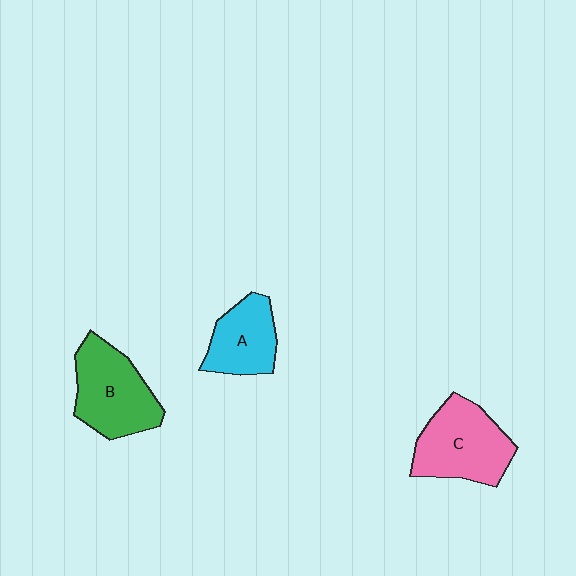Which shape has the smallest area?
Shape A (cyan).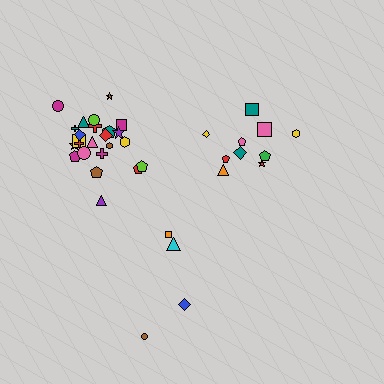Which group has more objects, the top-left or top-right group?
The top-left group.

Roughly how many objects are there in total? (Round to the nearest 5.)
Roughly 40 objects in total.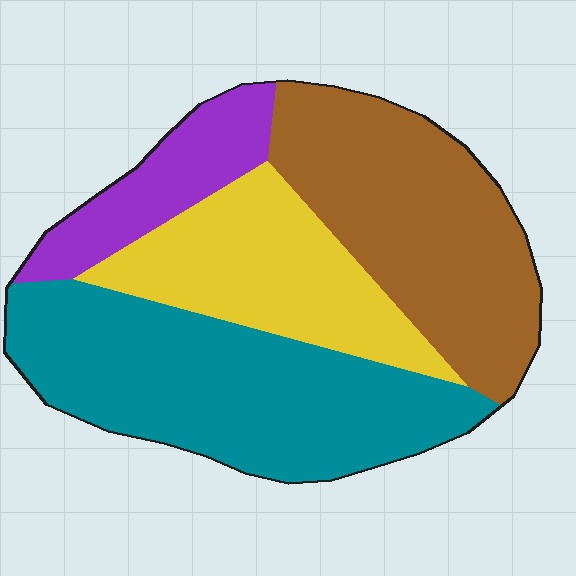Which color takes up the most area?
Teal, at roughly 35%.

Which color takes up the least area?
Purple, at roughly 10%.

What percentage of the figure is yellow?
Yellow covers about 20% of the figure.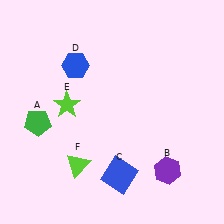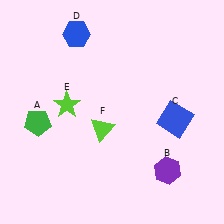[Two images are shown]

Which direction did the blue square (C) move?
The blue square (C) moved right.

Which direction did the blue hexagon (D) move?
The blue hexagon (D) moved up.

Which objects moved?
The objects that moved are: the blue square (C), the blue hexagon (D), the lime triangle (F).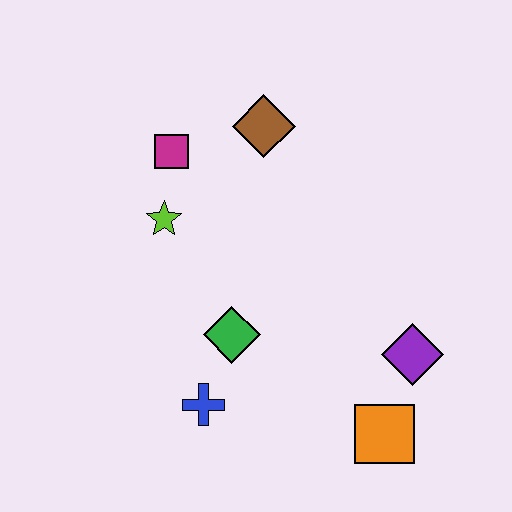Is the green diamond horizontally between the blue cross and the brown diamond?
Yes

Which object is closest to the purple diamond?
The orange square is closest to the purple diamond.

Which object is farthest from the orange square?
The magenta square is farthest from the orange square.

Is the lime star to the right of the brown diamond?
No